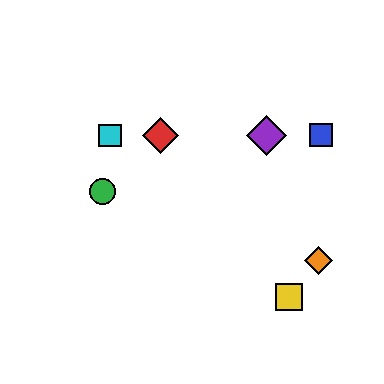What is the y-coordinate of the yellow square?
The yellow square is at y≈297.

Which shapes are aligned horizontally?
The red diamond, the blue square, the purple diamond, the cyan square are aligned horizontally.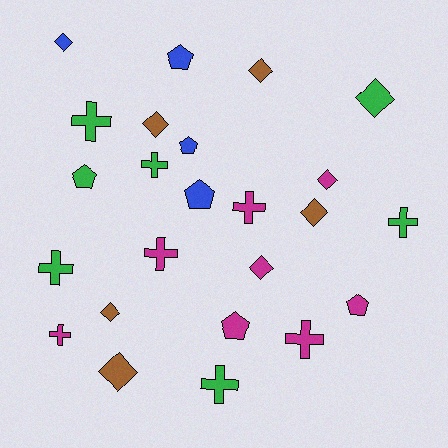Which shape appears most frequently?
Cross, with 9 objects.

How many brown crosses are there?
There are no brown crosses.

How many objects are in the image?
There are 24 objects.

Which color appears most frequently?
Magenta, with 8 objects.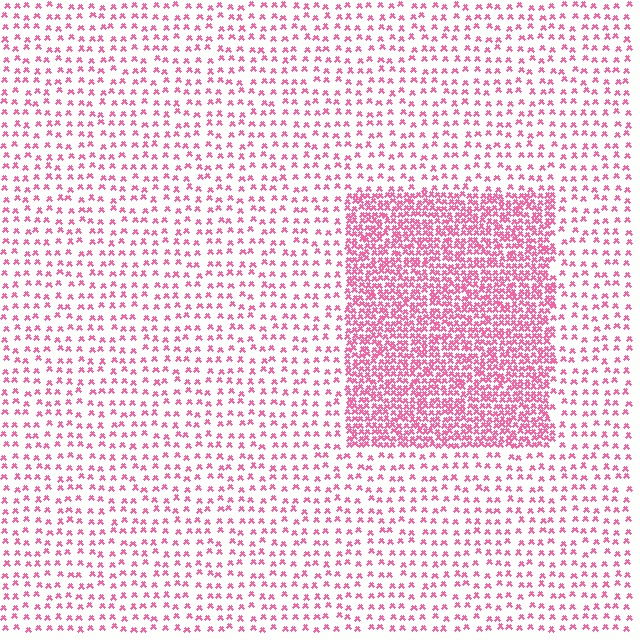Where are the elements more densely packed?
The elements are more densely packed inside the rectangle boundary.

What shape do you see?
I see a rectangle.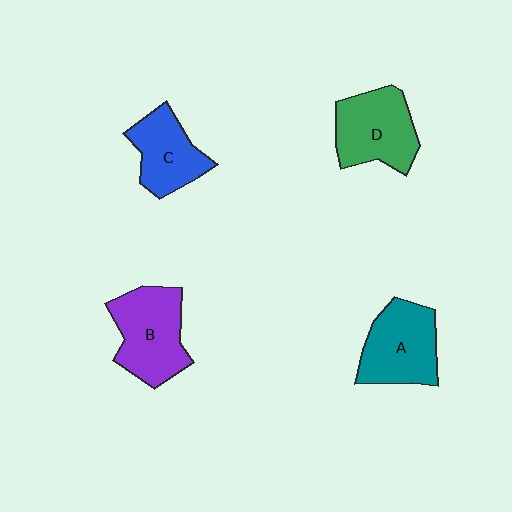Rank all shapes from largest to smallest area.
From largest to smallest: B (purple), D (green), A (teal), C (blue).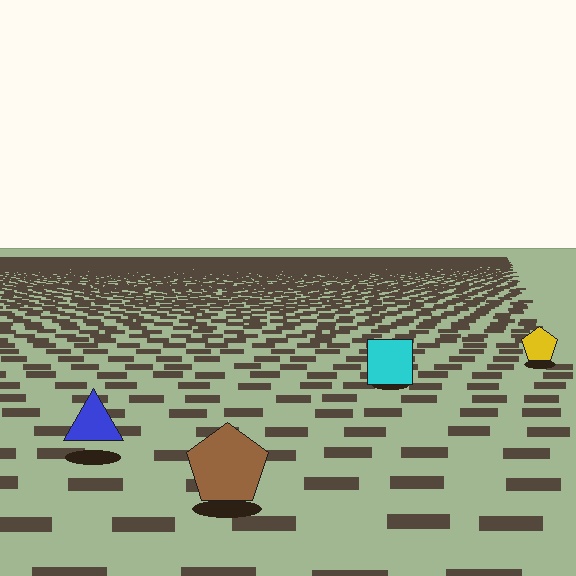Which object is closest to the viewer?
The brown pentagon is closest. The texture marks near it are larger and more spread out.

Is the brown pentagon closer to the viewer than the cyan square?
Yes. The brown pentagon is closer — you can tell from the texture gradient: the ground texture is coarser near it.